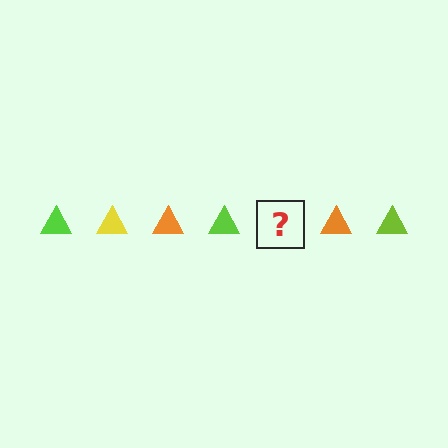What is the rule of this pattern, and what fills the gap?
The rule is that the pattern cycles through lime, yellow, orange triangles. The gap should be filled with a yellow triangle.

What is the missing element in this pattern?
The missing element is a yellow triangle.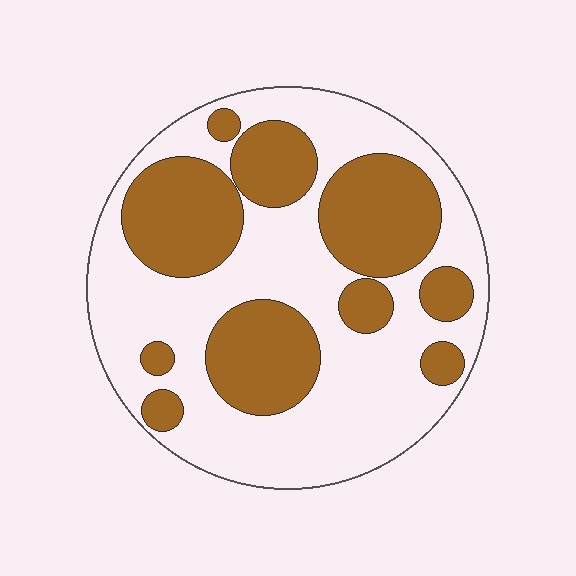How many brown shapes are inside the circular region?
10.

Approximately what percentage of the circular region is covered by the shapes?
Approximately 40%.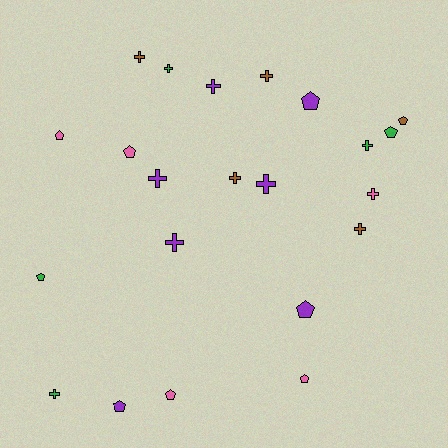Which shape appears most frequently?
Cross, with 12 objects.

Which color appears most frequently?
Purple, with 7 objects.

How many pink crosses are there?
There is 1 pink cross.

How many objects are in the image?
There are 22 objects.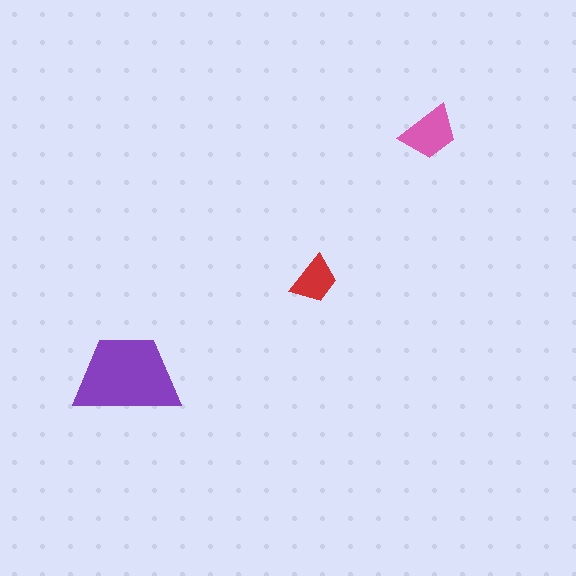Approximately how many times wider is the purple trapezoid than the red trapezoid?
About 2 times wider.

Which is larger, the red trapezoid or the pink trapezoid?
The pink one.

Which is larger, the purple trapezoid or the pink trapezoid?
The purple one.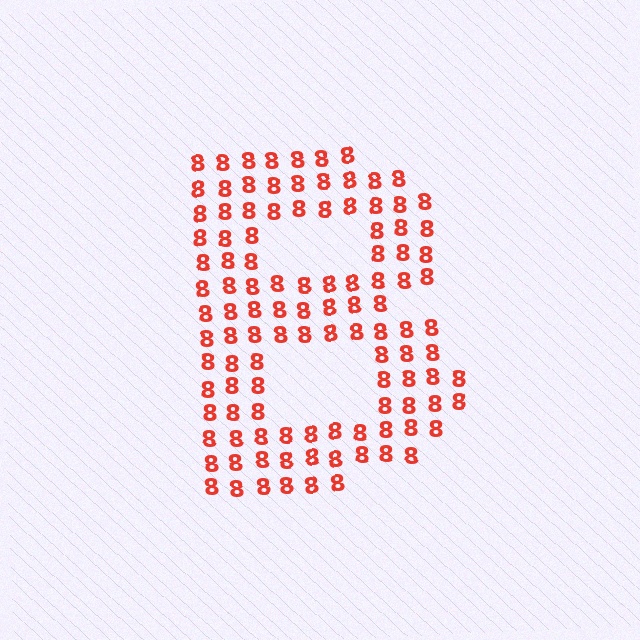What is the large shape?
The large shape is the letter B.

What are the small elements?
The small elements are digit 8's.